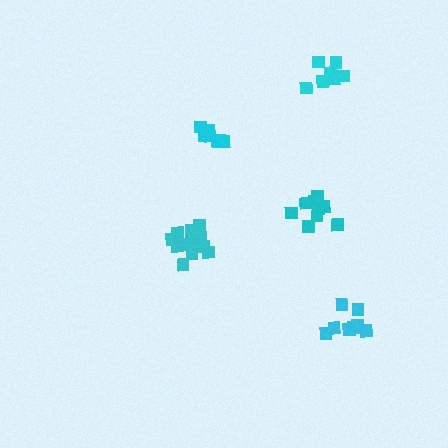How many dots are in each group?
Group 1: 10 dots, Group 2: 7 dots, Group 3: 7 dots, Group 4: 9 dots, Group 5: 13 dots (46 total).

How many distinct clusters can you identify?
There are 5 distinct clusters.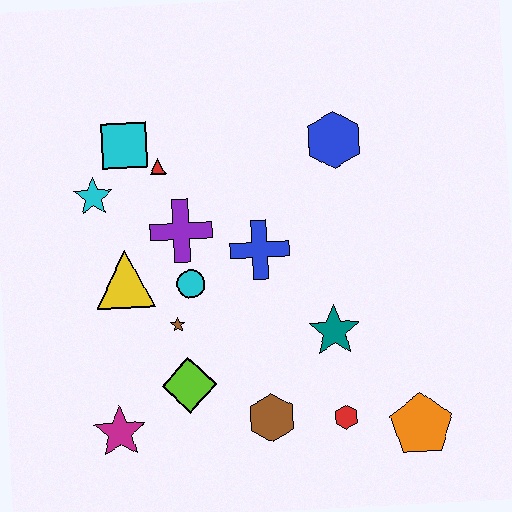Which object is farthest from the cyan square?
The orange pentagon is farthest from the cyan square.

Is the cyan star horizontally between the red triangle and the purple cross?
No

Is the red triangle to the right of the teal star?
No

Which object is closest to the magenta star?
The lime diamond is closest to the magenta star.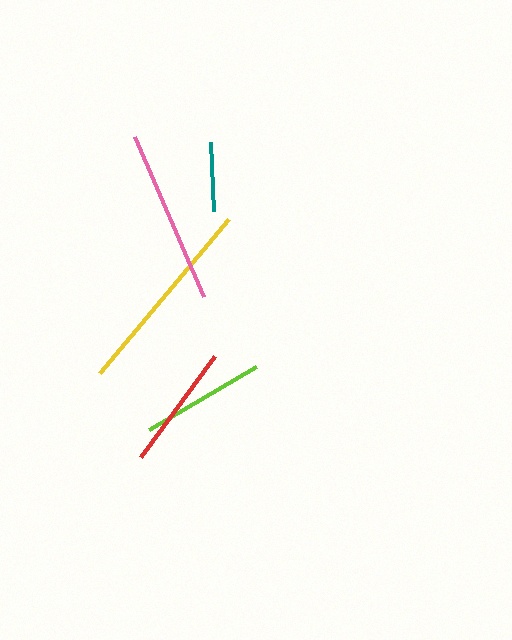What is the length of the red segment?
The red segment is approximately 126 pixels long.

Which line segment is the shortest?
The teal line is the shortest at approximately 69 pixels.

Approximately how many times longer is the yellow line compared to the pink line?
The yellow line is approximately 1.2 times the length of the pink line.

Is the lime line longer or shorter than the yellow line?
The yellow line is longer than the lime line.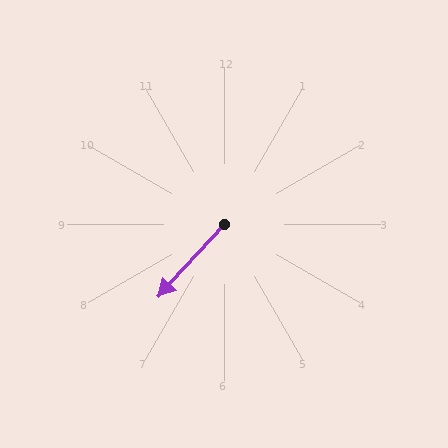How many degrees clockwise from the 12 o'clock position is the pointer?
Approximately 222 degrees.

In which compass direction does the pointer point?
Southwest.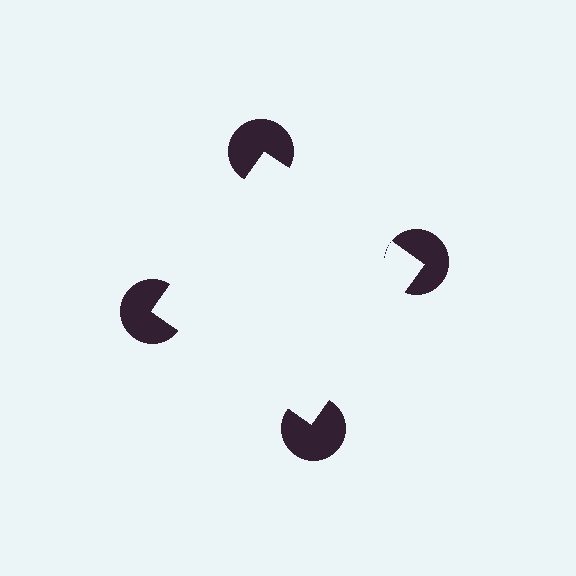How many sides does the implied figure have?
4 sides.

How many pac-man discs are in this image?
There are 4 — one at each vertex of the illusory square.